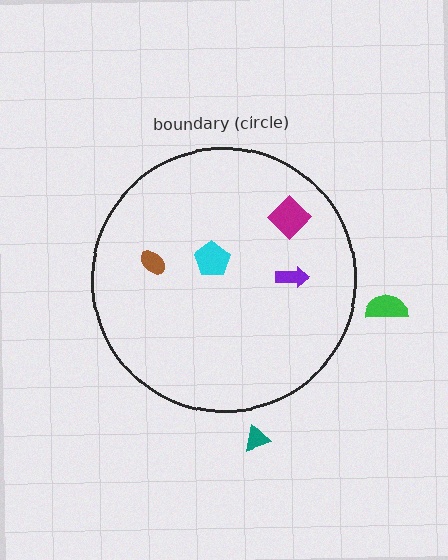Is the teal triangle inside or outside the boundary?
Outside.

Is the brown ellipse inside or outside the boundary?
Inside.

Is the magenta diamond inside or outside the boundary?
Inside.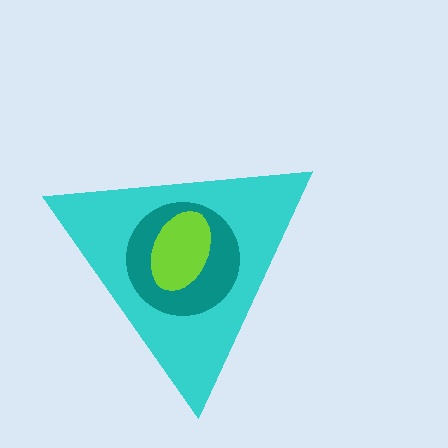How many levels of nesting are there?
3.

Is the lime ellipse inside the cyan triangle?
Yes.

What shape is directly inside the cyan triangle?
The teal circle.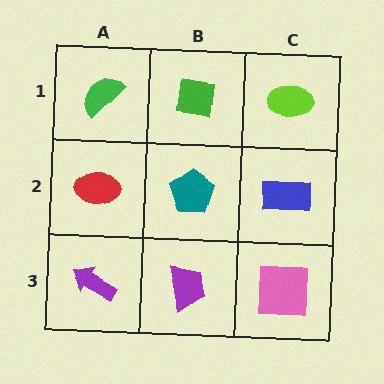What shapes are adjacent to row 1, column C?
A blue rectangle (row 2, column C), a green square (row 1, column B).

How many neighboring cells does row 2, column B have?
4.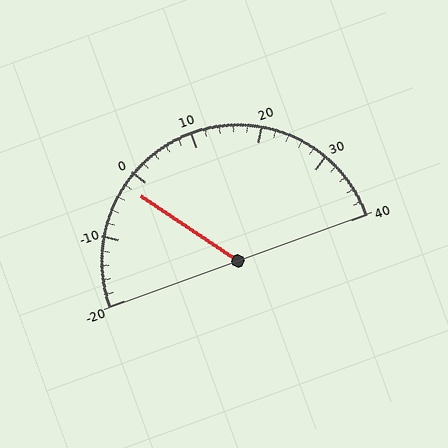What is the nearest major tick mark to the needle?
The nearest major tick mark is 0.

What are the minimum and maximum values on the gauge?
The gauge ranges from -20 to 40.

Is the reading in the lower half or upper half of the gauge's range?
The reading is in the lower half of the range (-20 to 40).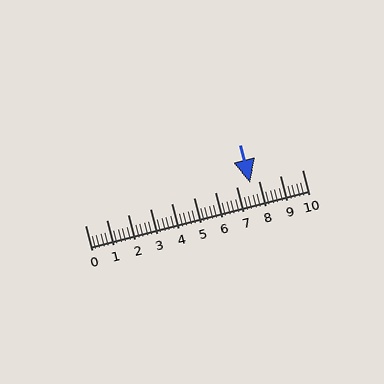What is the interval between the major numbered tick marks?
The major tick marks are spaced 1 units apart.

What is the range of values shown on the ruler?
The ruler shows values from 0 to 10.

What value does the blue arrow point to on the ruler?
The blue arrow points to approximately 7.6.